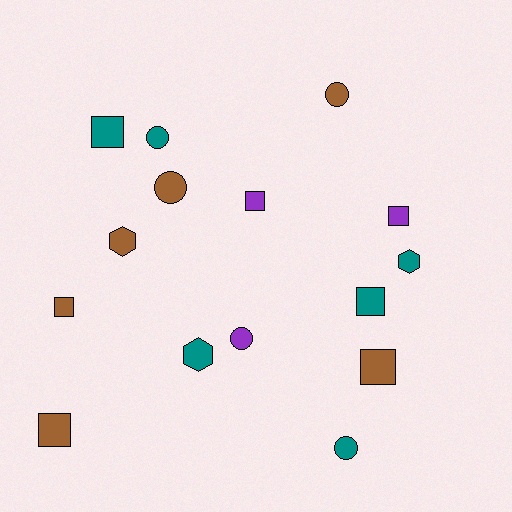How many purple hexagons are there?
There are no purple hexagons.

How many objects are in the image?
There are 15 objects.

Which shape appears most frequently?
Square, with 7 objects.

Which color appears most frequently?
Brown, with 6 objects.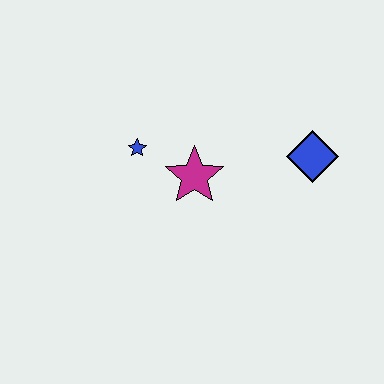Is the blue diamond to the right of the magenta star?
Yes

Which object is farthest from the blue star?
The blue diamond is farthest from the blue star.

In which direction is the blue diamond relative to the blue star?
The blue diamond is to the right of the blue star.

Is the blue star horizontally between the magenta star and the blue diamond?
No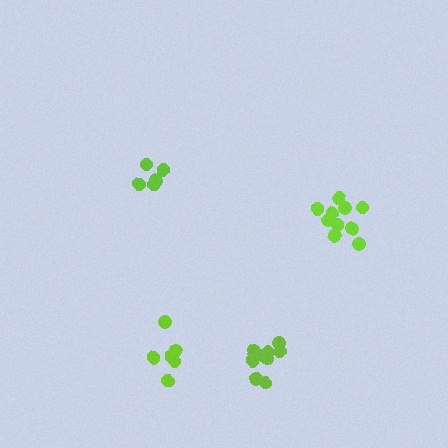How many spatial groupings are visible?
There are 4 spatial groupings.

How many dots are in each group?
Group 1: 5 dots, Group 2: 10 dots, Group 3: 7 dots, Group 4: 10 dots (32 total).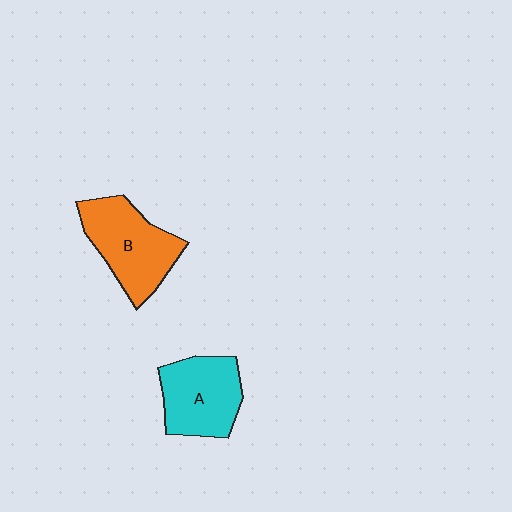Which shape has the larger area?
Shape B (orange).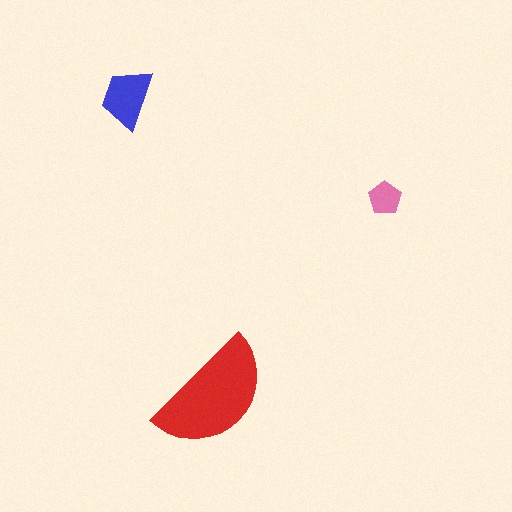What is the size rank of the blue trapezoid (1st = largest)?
2nd.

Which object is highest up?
The blue trapezoid is topmost.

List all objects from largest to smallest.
The red semicircle, the blue trapezoid, the pink pentagon.